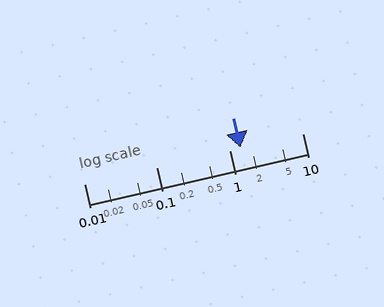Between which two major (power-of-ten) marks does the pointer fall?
The pointer is between 1 and 10.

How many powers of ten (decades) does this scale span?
The scale spans 3 decades, from 0.01 to 10.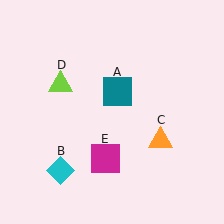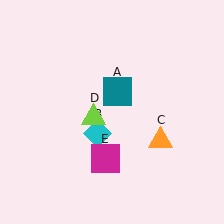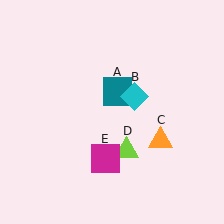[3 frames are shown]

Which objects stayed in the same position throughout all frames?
Teal square (object A) and orange triangle (object C) and magenta square (object E) remained stationary.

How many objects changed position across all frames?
2 objects changed position: cyan diamond (object B), lime triangle (object D).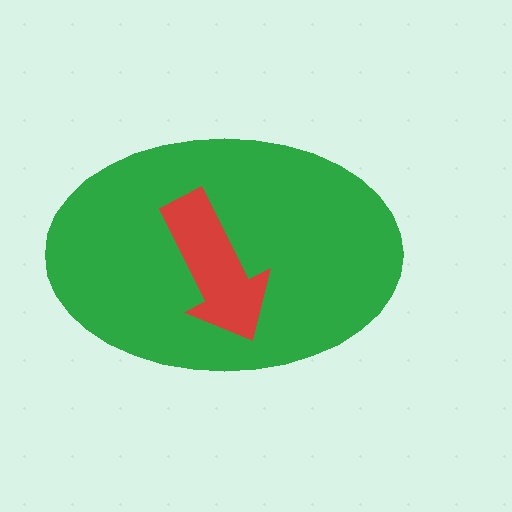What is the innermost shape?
The red arrow.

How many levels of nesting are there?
2.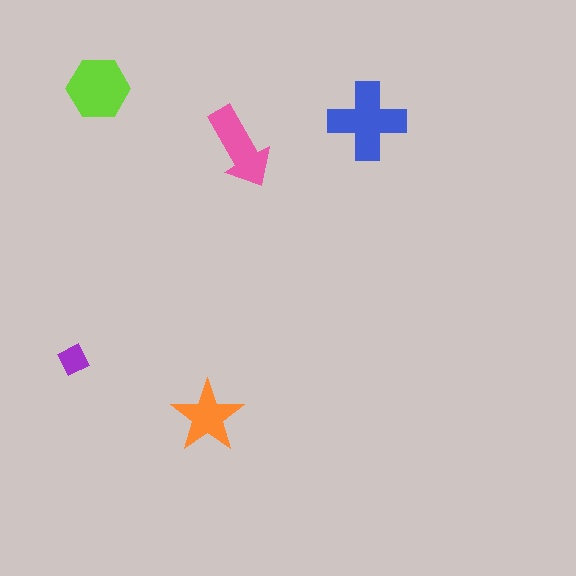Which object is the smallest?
The purple diamond.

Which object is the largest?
The blue cross.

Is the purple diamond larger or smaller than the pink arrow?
Smaller.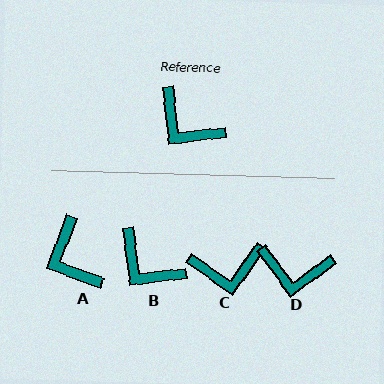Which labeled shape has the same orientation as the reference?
B.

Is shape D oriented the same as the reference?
No, it is off by about 30 degrees.